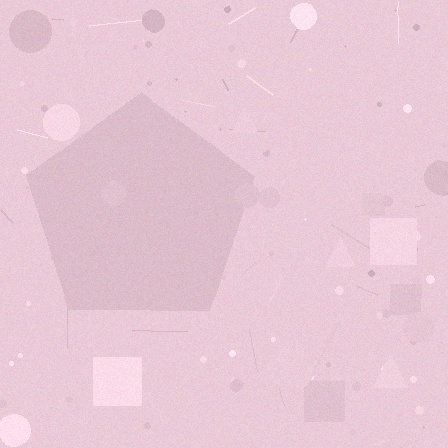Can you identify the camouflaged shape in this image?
The camouflaged shape is a pentagon.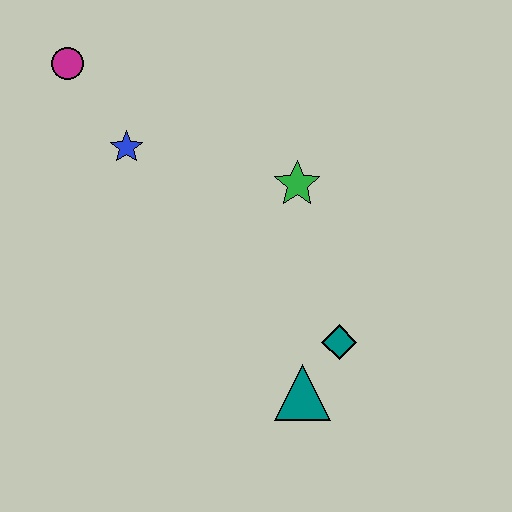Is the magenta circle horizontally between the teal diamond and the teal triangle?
No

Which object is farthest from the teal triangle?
The magenta circle is farthest from the teal triangle.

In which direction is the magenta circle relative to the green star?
The magenta circle is to the left of the green star.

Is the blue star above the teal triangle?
Yes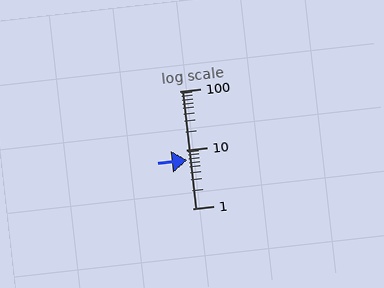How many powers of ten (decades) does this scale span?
The scale spans 2 decades, from 1 to 100.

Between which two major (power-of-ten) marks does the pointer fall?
The pointer is between 1 and 10.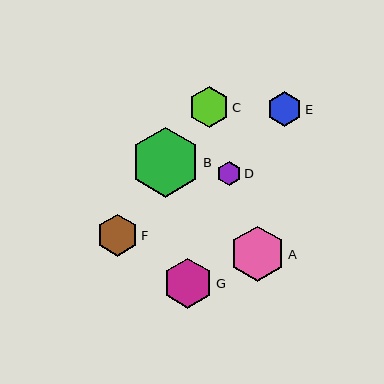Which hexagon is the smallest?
Hexagon D is the smallest with a size of approximately 24 pixels.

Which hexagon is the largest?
Hexagon B is the largest with a size of approximately 70 pixels.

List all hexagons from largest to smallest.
From largest to smallest: B, A, G, F, C, E, D.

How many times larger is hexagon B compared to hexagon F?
Hexagon B is approximately 1.7 times the size of hexagon F.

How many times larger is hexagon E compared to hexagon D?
Hexagon E is approximately 1.4 times the size of hexagon D.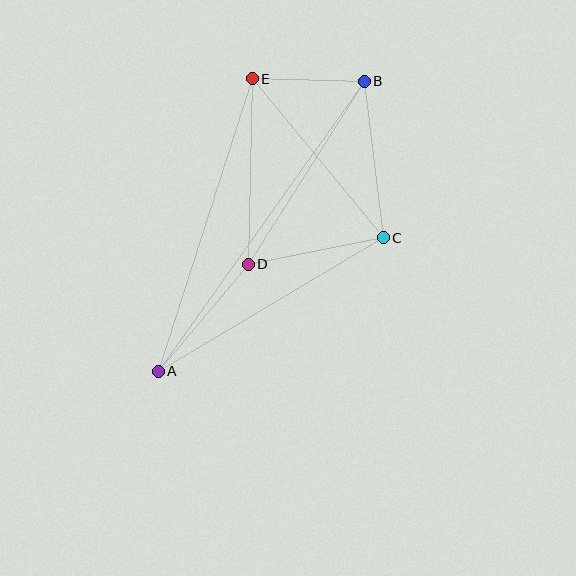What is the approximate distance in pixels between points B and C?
The distance between B and C is approximately 158 pixels.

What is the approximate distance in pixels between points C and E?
The distance between C and E is approximately 206 pixels.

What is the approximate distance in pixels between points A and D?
The distance between A and D is approximately 140 pixels.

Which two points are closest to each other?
Points B and E are closest to each other.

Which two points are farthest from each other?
Points A and B are farthest from each other.